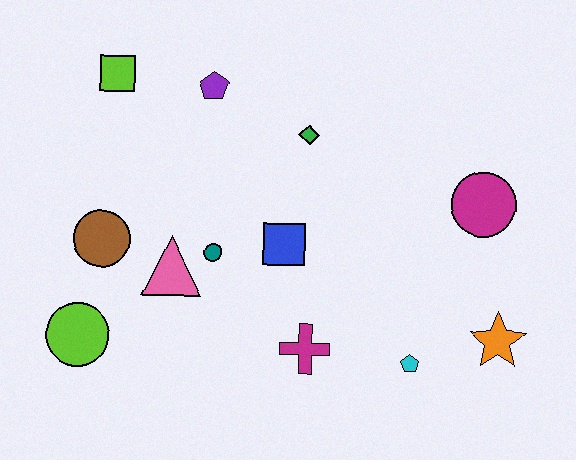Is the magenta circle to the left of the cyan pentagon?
No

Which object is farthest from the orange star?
The lime square is farthest from the orange star.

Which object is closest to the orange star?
The cyan pentagon is closest to the orange star.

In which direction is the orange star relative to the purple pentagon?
The orange star is to the right of the purple pentagon.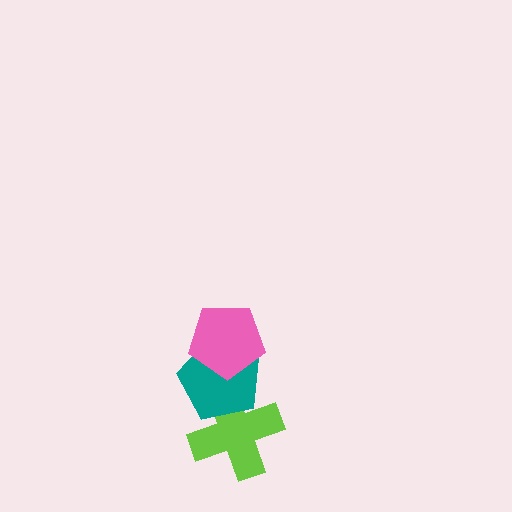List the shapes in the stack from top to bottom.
From top to bottom: the pink pentagon, the teal pentagon, the lime cross.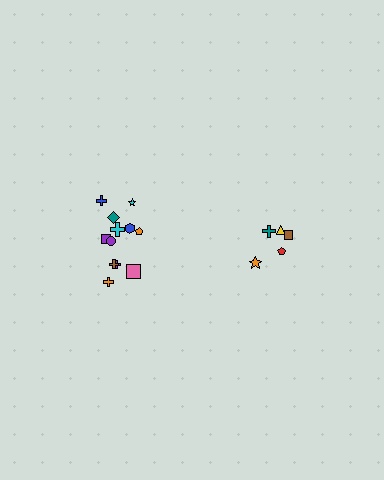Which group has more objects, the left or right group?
The left group.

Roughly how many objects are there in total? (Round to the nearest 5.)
Roughly 15 objects in total.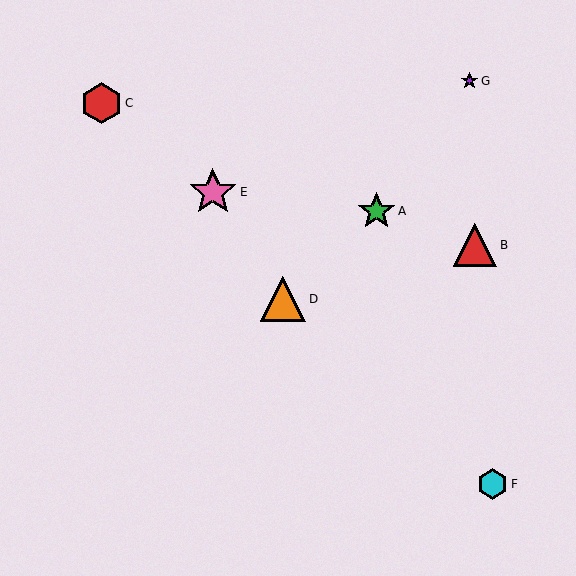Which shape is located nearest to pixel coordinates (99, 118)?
The red hexagon (labeled C) at (102, 103) is nearest to that location.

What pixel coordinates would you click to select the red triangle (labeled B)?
Click at (475, 245) to select the red triangle B.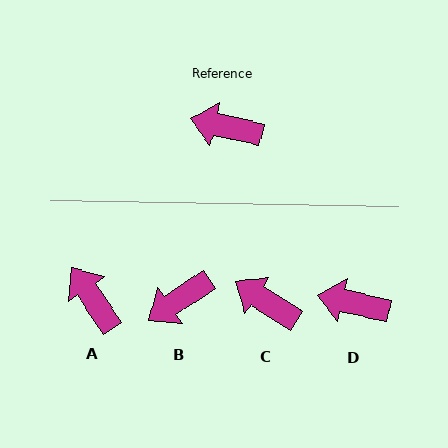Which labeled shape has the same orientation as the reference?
D.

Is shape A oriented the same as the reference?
No, it is off by about 44 degrees.